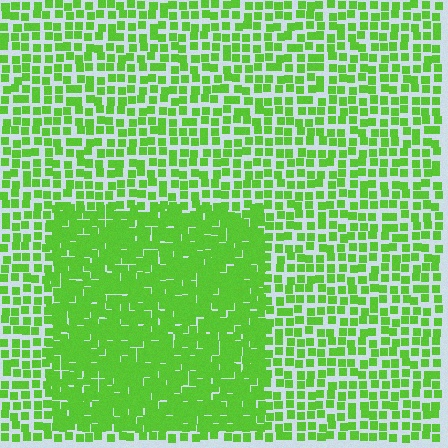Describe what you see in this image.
The image contains small lime elements arranged at two different densities. A rectangle-shaped region is visible where the elements are more densely packed than the surrounding area.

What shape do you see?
I see a rectangle.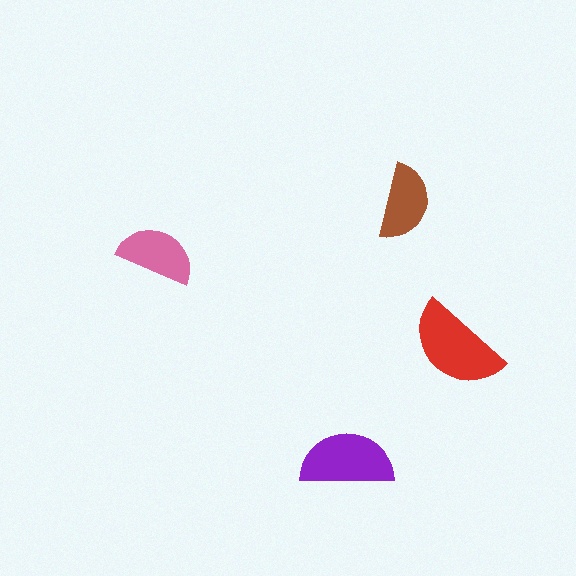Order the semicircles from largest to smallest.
the red one, the purple one, the pink one, the brown one.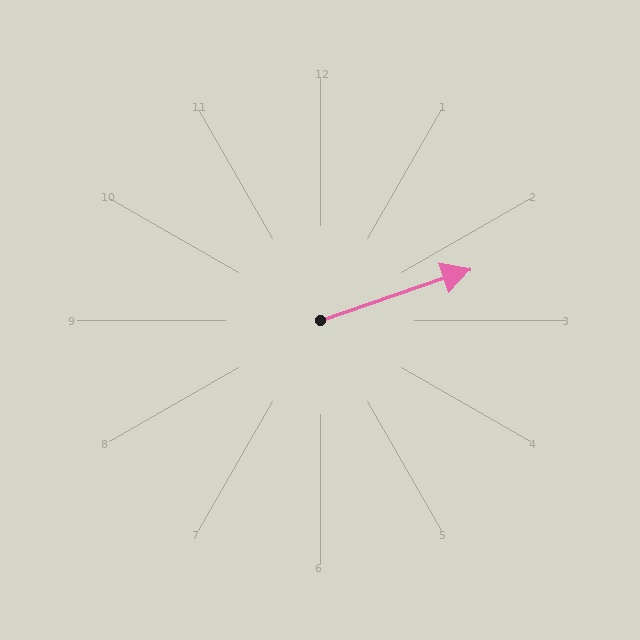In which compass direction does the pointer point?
East.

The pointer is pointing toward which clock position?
Roughly 2 o'clock.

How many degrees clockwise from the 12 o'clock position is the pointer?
Approximately 71 degrees.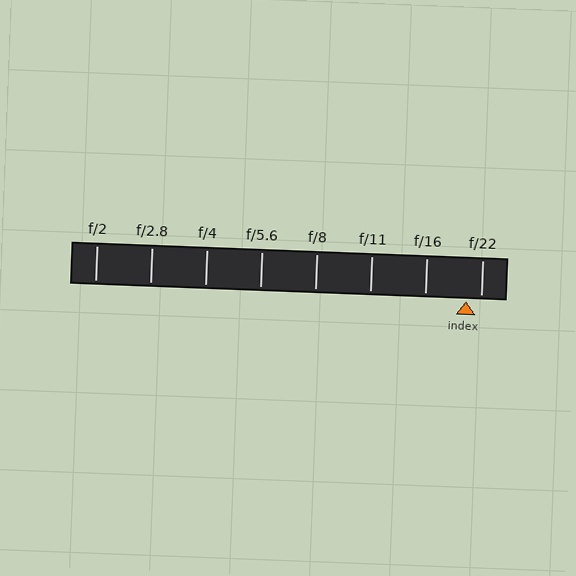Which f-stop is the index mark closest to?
The index mark is closest to f/22.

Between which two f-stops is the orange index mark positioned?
The index mark is between f/16 and f/22.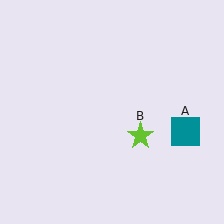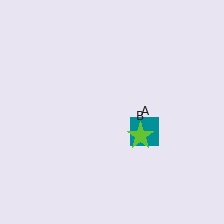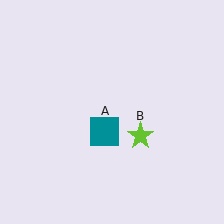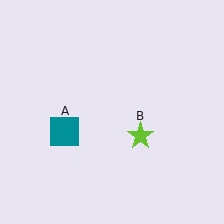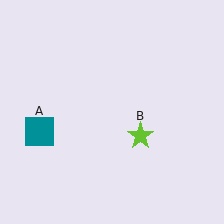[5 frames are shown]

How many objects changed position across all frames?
1 object changed position: teal square (object A).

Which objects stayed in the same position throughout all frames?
Lime star (object B) remained stationary.